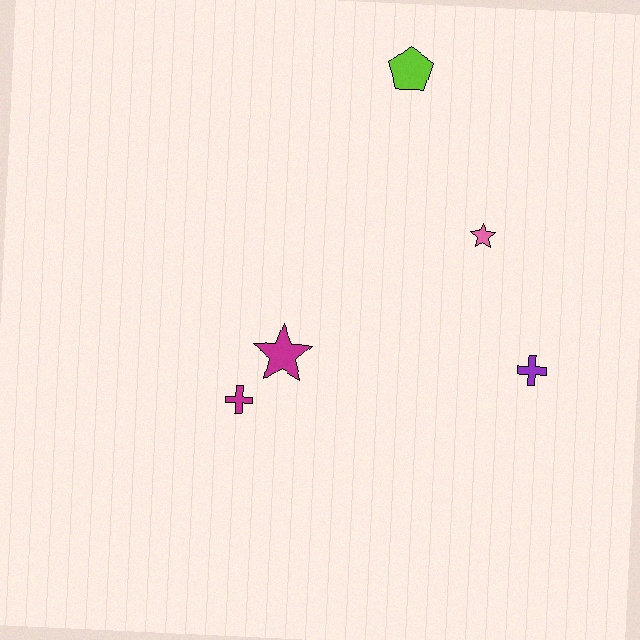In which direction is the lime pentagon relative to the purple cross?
The lime pentagon is above the purple cross.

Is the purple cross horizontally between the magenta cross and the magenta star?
No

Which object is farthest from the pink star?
The magenta cross is farthest from the pink star.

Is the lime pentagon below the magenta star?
No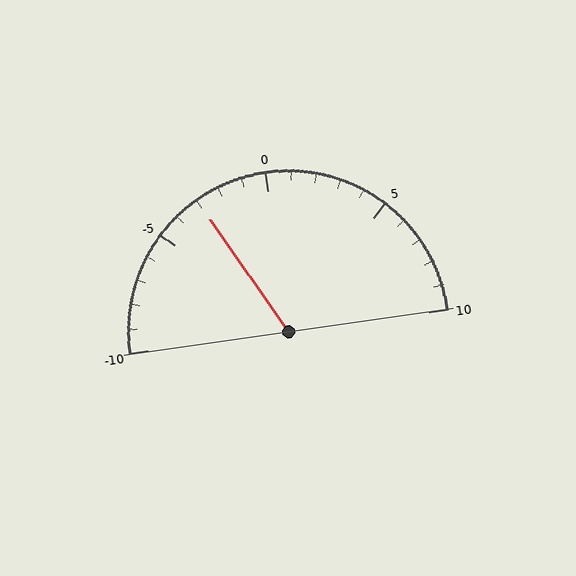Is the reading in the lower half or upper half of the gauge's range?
The reading is in the lower half of the range (-10 to 10).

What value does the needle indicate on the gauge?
The needle indicates approximately -3.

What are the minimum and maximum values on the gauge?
The gauge ranges from -10 to 10.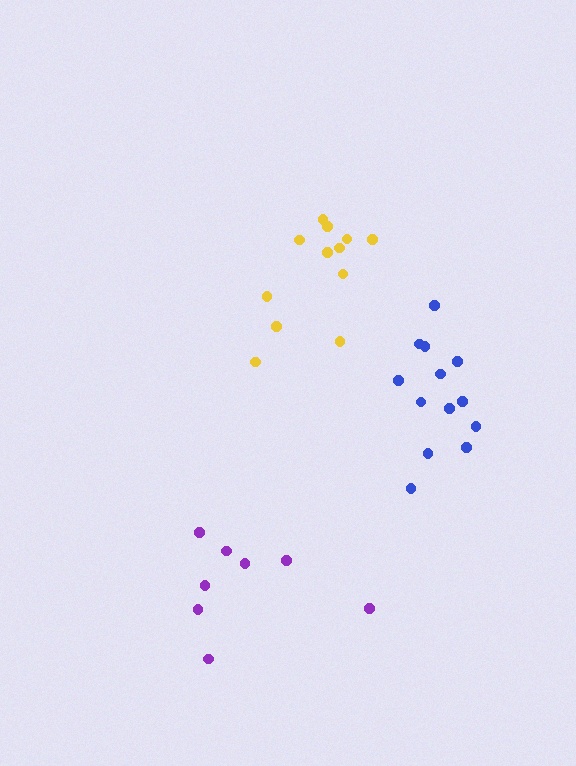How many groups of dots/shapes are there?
There are 3 groups.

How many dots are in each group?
Group 1: 12 dots, Group 2: 8 dots, Group 3: 13 dots (33 total).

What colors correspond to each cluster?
The clusters are colored: yellow, purple, blue.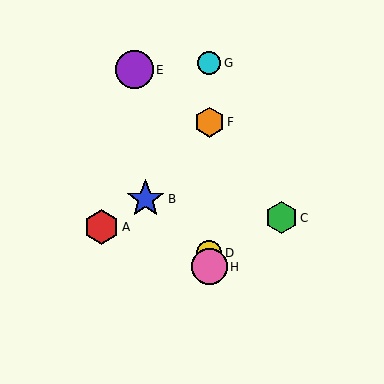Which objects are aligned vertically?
Objects D, F, G, H are aligned vertically.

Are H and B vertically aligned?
No, H is at x≈209 and B is at x≈145.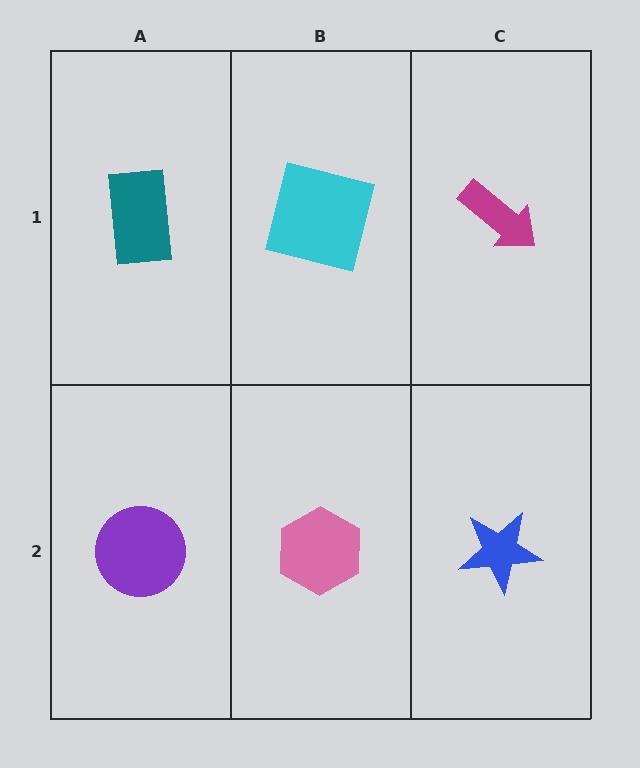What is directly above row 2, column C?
A magenta arrow.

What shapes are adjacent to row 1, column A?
A purple circle (row 2, column A), a cyan square (row 1, column B).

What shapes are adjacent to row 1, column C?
A blue star (row 2, column C), a cyan square (row 1, column B).